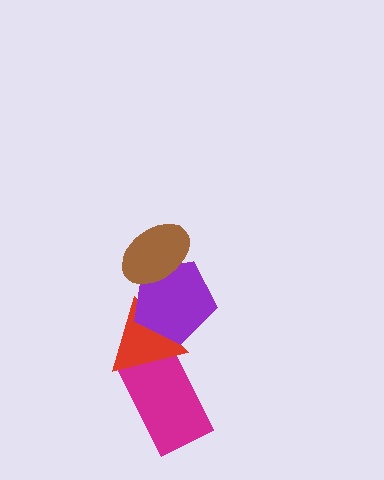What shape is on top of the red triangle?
The purple pentagon is on top of the red triangle.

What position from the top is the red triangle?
The red triangle is 3rd from the top.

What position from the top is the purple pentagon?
The purple pentagon is 2nd from the top.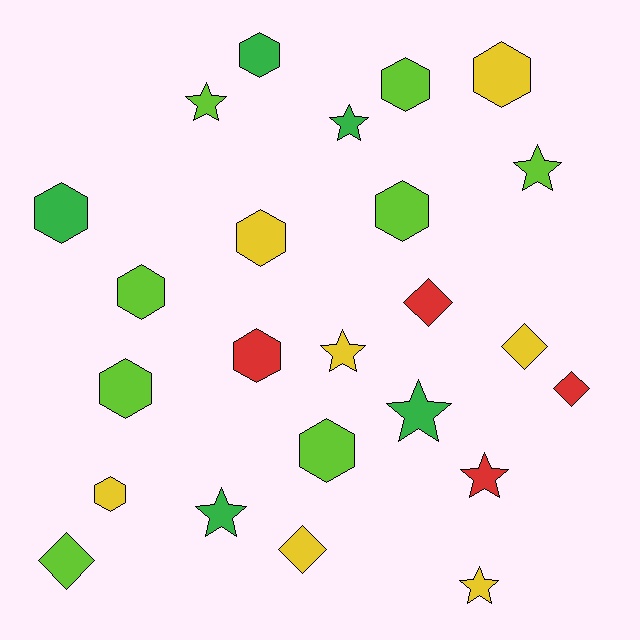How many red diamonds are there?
There are 2 red diamonds.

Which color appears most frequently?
Lime, with 8 objects.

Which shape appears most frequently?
Hexagon, with 11 objects.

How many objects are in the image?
There are 24 objects.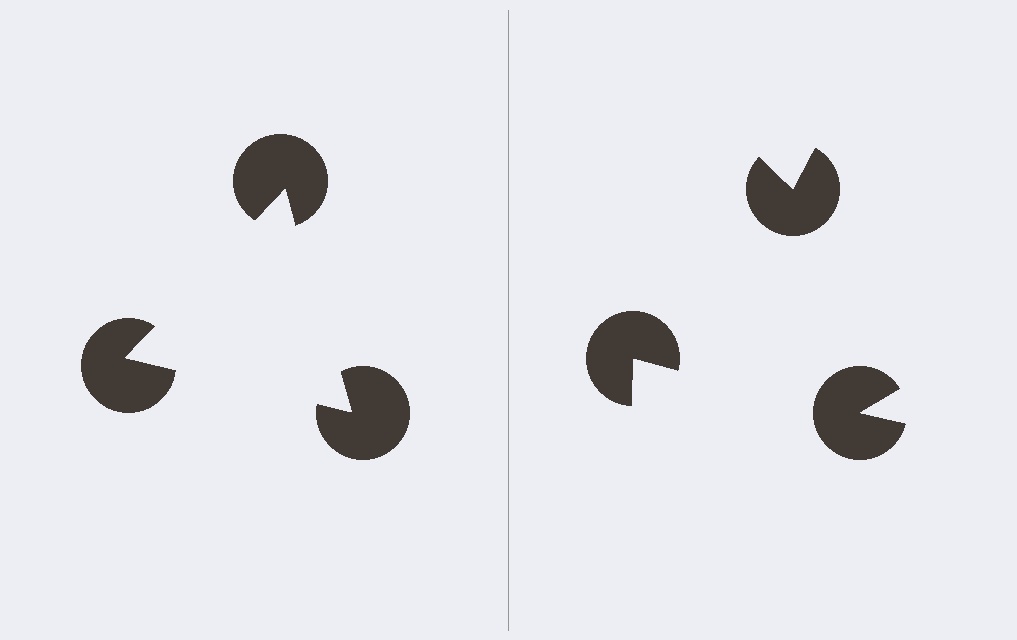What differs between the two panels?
The pac-man discs are positioned identically on both sides; only the wedge orientations differ. On the left they align to a triangle; on the right they are misaligned.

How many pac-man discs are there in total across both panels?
6 — 3 on each side.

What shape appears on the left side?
An illusory triangle.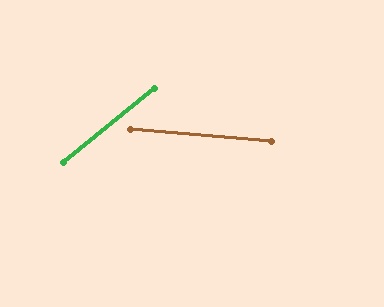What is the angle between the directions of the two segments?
Approximately 44 degrees.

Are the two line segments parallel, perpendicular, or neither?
Neither parallel nor perpendicular — they differ by about 44°.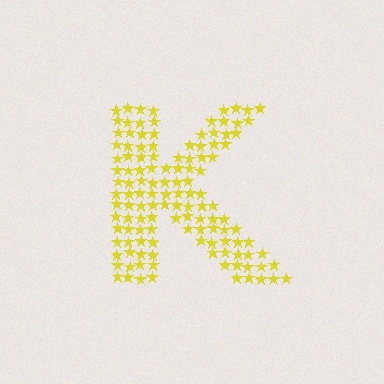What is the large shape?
The large shape is the letter K.